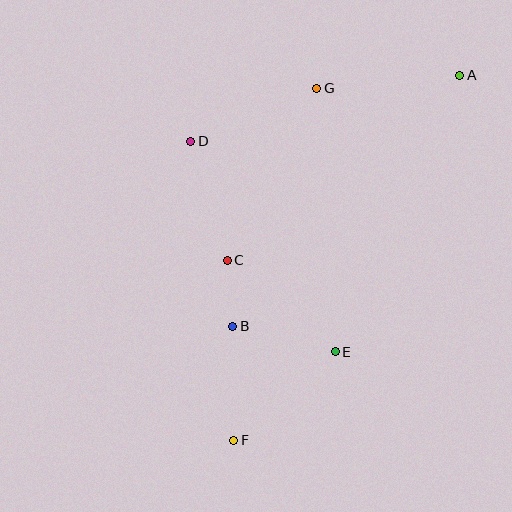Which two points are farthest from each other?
Points A and F are farthest from each other.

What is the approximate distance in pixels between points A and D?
The distance between A and D is approximately 277 pixels.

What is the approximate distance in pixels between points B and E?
The distance between B and E is approximately 106 pixels.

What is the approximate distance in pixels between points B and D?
The distance between B and D is approximately 190 pixels.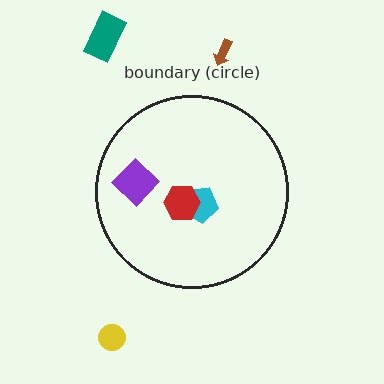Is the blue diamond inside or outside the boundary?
Inside.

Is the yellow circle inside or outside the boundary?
Outside.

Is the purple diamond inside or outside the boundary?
Inside.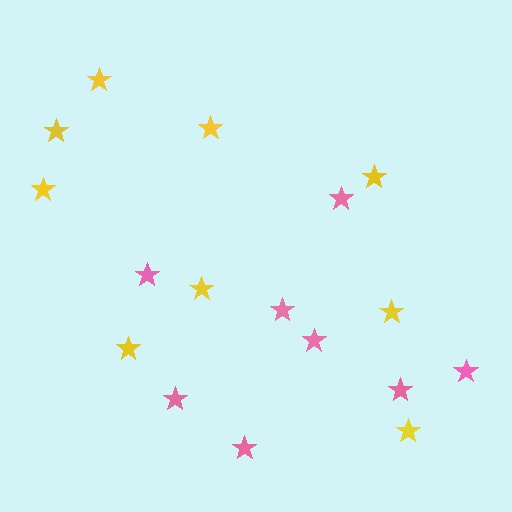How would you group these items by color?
There are 2 groups: one group of pink stars (8) and one group of yellow stars (9).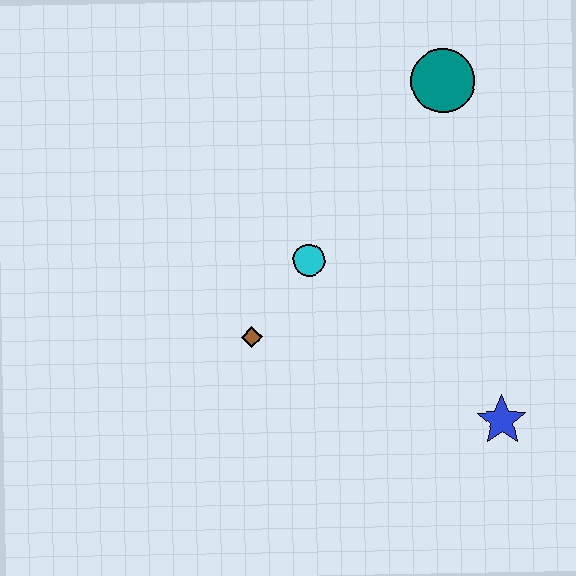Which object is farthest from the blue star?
The teal circle is farthest from the blue star.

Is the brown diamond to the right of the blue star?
No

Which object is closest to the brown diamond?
The cyan circle is closest to the brown diamond.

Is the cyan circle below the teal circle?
Yes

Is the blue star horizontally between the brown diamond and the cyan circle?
No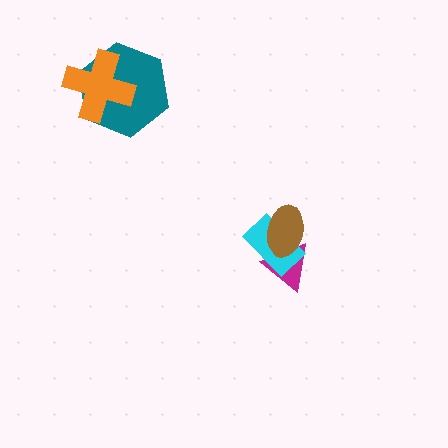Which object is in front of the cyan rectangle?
The brown ellipse is in front of the cyan rectangle.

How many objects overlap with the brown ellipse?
2 objects overlap with the brown ellipse.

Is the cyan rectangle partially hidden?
Yes, it is partially covered by another shape.